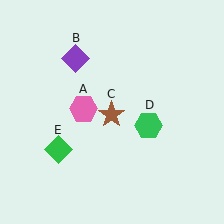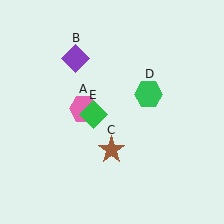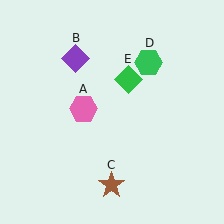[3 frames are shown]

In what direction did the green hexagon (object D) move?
The green hexagon (object D) moved up.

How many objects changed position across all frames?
3 objects changed position: brown star (object C), green hexagon (object D), green diamond (object E).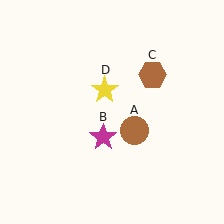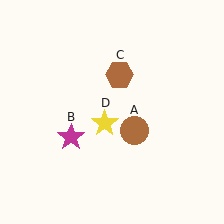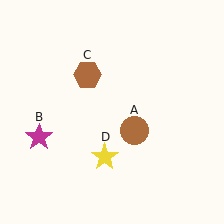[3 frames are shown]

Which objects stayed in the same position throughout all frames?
Brown circle (object A) remained stationary.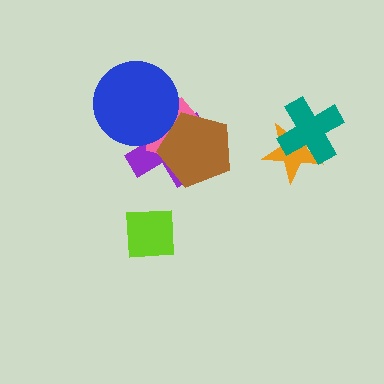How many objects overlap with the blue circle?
2 objects overlap with the blue circle.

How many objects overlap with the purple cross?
3 objects overlap with the purple cross.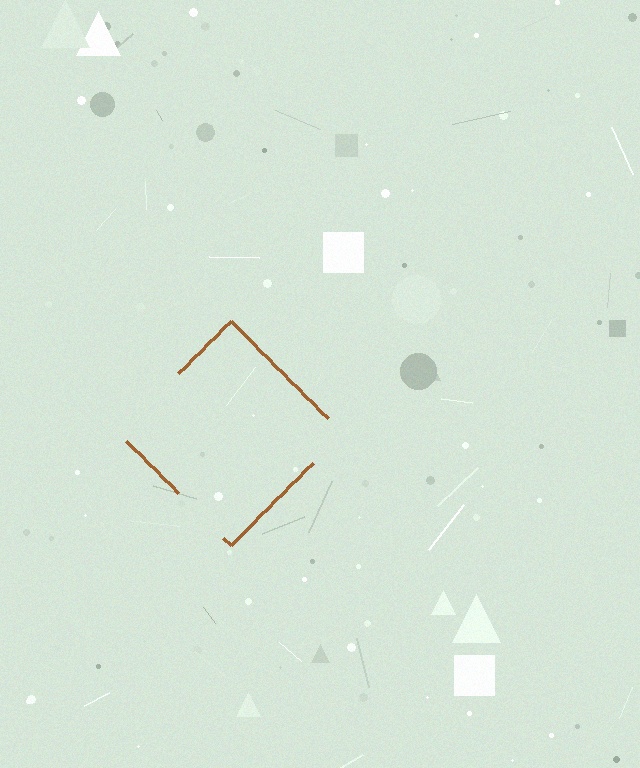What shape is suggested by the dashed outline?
The dashed outline suggests a diamond.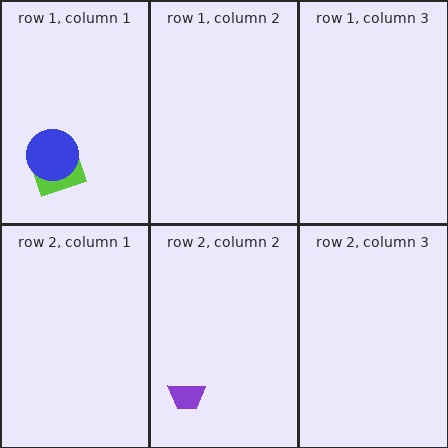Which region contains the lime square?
The row 1, column 1 region.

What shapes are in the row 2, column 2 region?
The purple trapezoid.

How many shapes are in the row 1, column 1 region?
2.